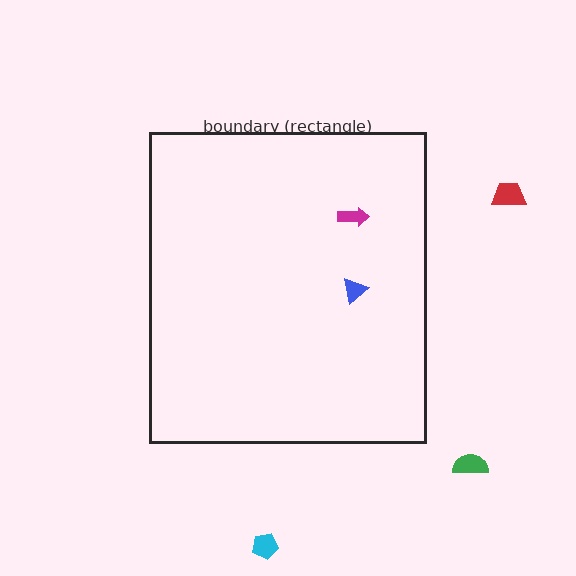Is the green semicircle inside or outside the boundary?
Outside.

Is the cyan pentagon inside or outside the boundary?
Outside.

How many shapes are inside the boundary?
2 inside, 3 outside.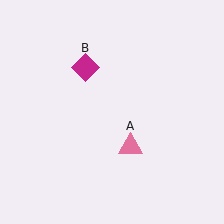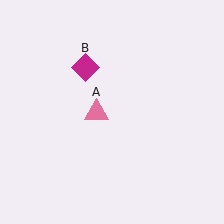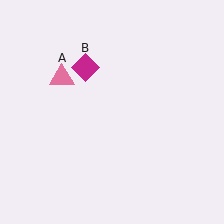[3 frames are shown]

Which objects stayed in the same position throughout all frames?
Magenta diamond (object B) remained stationary.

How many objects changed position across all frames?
1 object changed position: pink triangle (object A).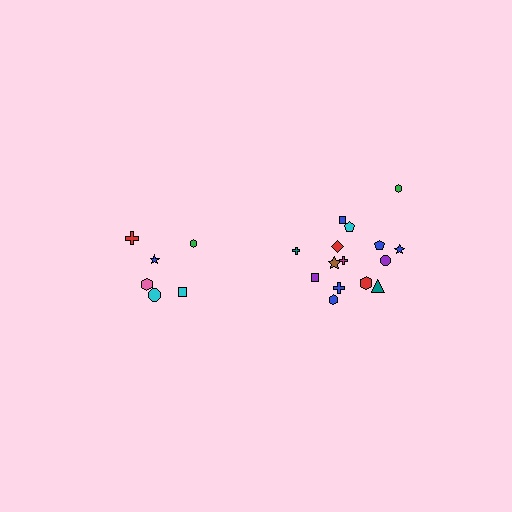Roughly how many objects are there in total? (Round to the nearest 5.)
Roughly 20 objects in total.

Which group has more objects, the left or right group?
The right group.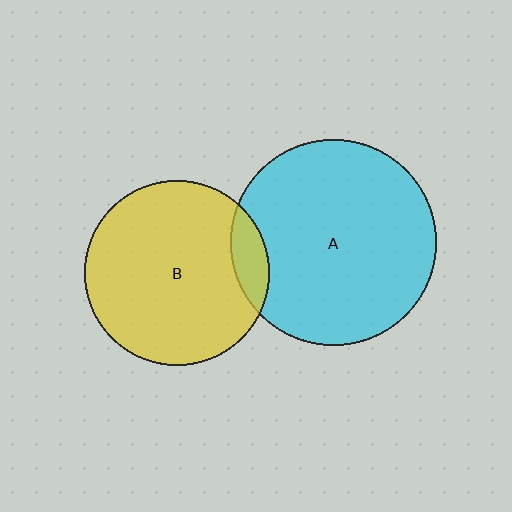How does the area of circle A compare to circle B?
Approximately 1.2 times.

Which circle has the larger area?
Circle A (cyan).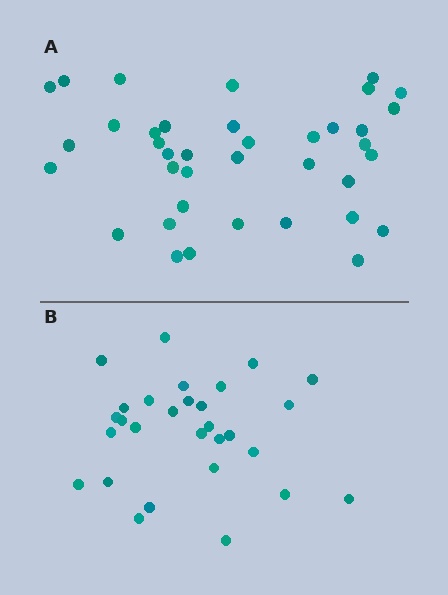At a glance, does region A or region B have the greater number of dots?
Region A (the top region) has more dots.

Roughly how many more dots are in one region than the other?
Region A has roughly 8 or so more dots than region B.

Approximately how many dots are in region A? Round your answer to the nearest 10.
About 40 dots. (The exact count is 38, which rounds to 40.)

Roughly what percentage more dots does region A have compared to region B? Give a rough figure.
About 30% more.